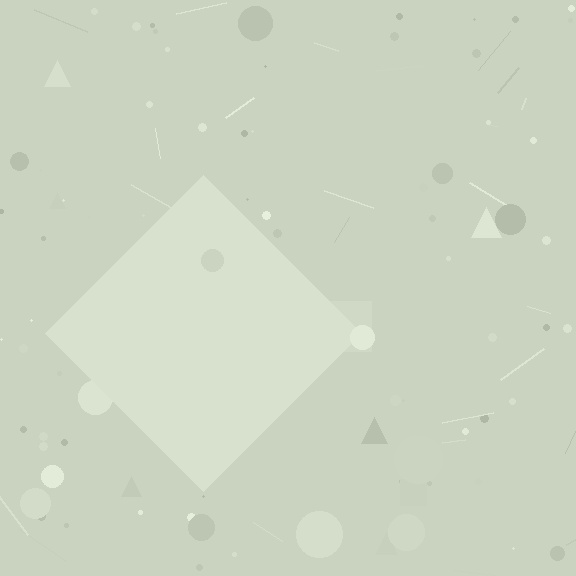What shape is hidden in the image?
A diamond is hidden in the image.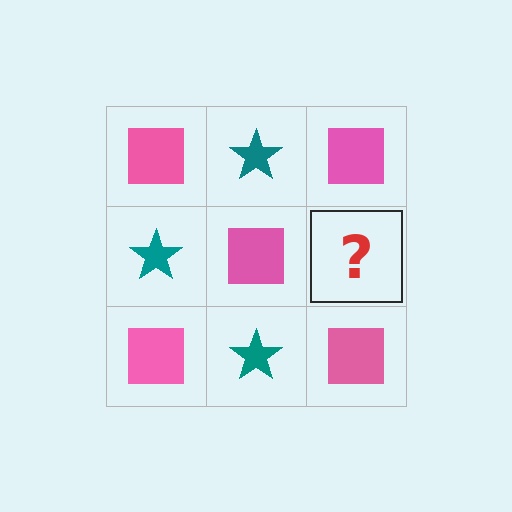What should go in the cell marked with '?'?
The missing cell should contain a teal star.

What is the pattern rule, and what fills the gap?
The rule is that it alternates pink square and teal star in a checkerboard pattern. The gap should be filled with a teal star.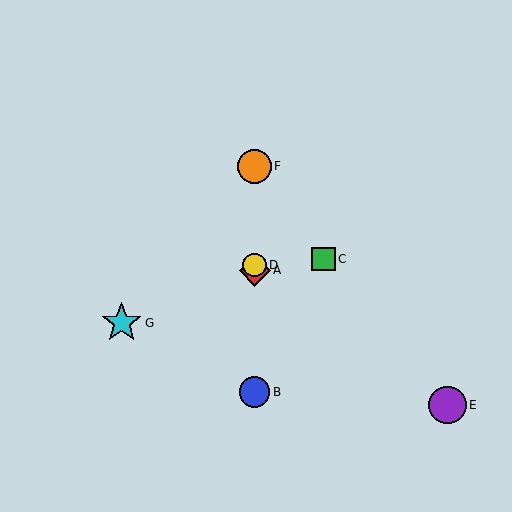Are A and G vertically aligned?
No, A is at x≈255 and G is at x≈122.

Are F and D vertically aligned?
Yes, both are at x≈255.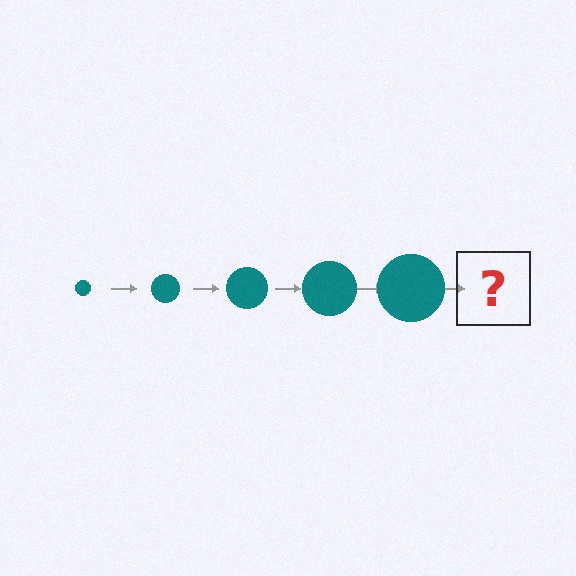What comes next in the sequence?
The next element should be a teal circle, larger than the previous one.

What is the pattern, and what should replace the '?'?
The pattern is that the circle gets progressively larger each step. The '?' should be a teal circle, larger than the previous one.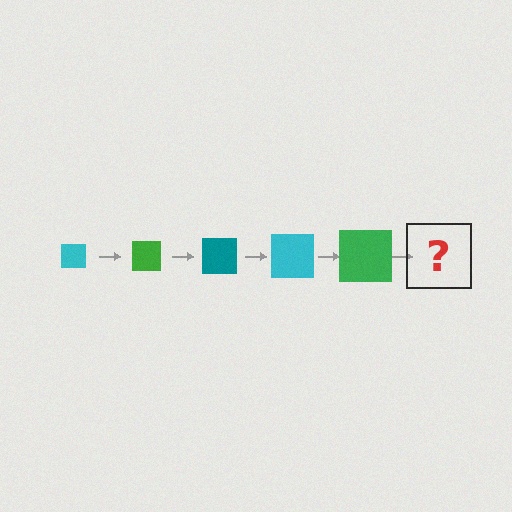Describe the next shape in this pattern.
It should be a teal square, larger than the previous one.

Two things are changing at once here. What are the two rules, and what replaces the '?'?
The two rules are that the square grows larger each step and the color cycles through cyan, green, and teal. The '?' should be a teal square, larger than the previous one.